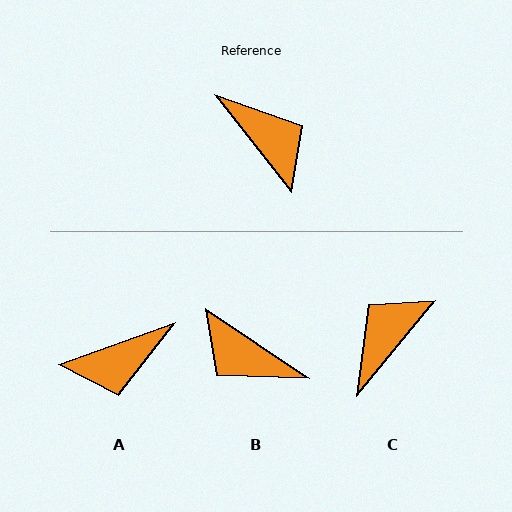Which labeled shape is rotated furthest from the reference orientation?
B, about 162 degrees away.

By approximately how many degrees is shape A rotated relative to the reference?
Approximately 109 degrees clockwise.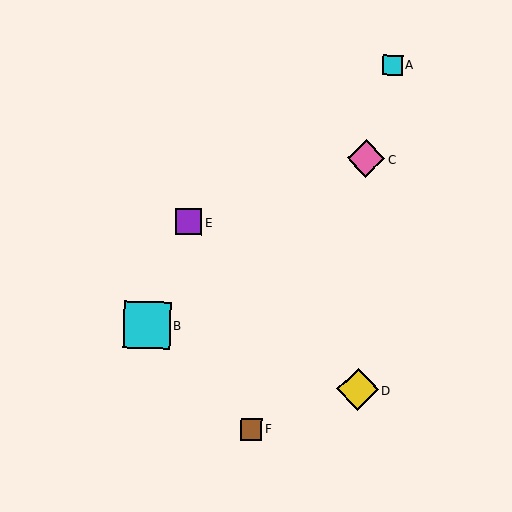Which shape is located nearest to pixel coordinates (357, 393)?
The yellow diamond (labeled D) at (357, 390) is nearest to that location.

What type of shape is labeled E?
Shape E is a purple square.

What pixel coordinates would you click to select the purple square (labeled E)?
Click at (188, 222) to select the purple square E.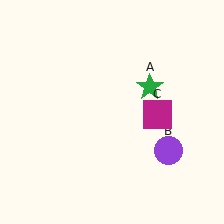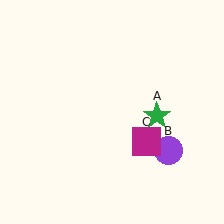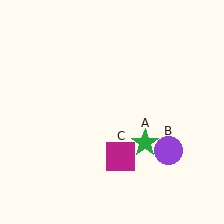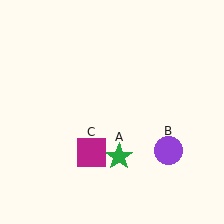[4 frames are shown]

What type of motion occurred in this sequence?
The green star (object A), magenta square (object C) rotated clockwise around the center of the scene.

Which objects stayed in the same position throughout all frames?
Purple circle (object B) remained stationary.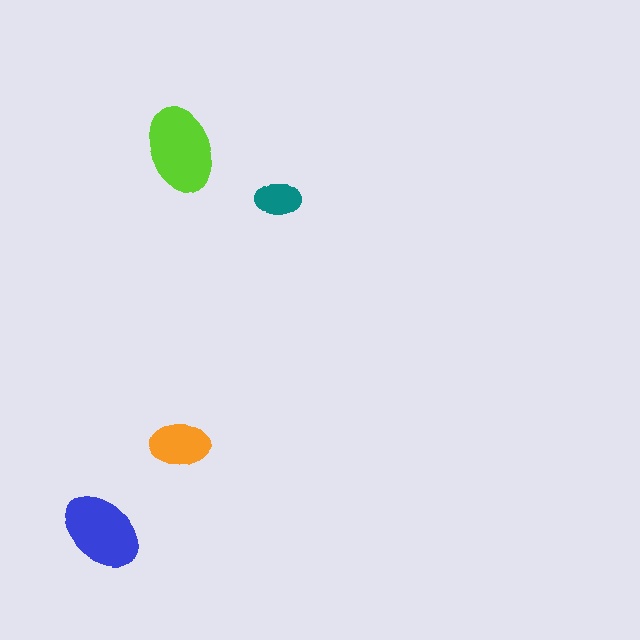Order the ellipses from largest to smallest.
the lime one, the blue one, the orange one, the teal one.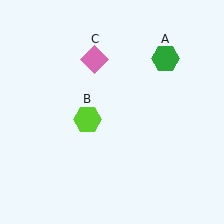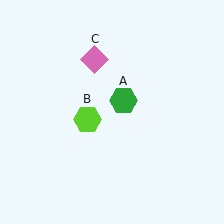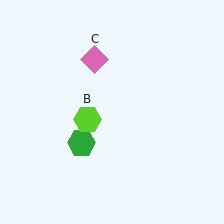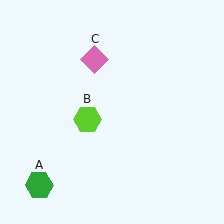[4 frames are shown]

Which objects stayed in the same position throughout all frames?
Lime hexagon (object B) and pink diamond (object C) remained stationary.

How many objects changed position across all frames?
1 object changed position: green hexagon (object A).